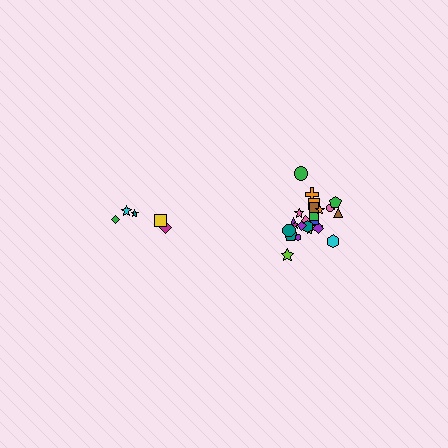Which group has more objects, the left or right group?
The right group.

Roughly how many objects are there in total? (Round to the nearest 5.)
Roughly 30 objects in total.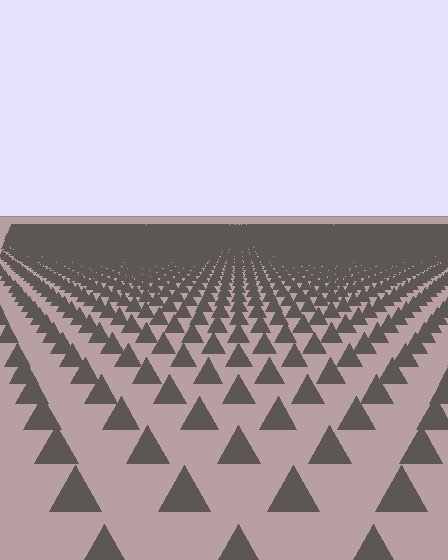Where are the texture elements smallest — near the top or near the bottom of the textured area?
Near the top.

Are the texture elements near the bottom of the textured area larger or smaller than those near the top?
Larger. Near the bottom, elements are closer to the viewer and appear at a bigger on-screen size.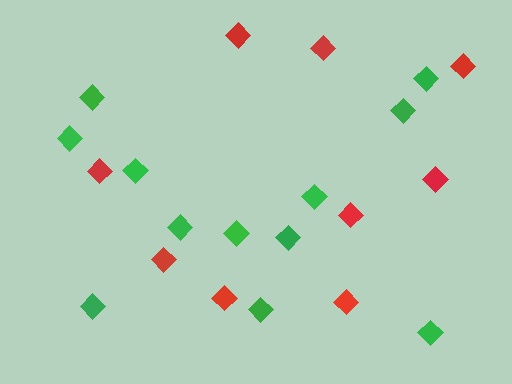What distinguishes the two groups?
There are 2 groups: one group of red diamonds (9) and one group of green diamonds (12).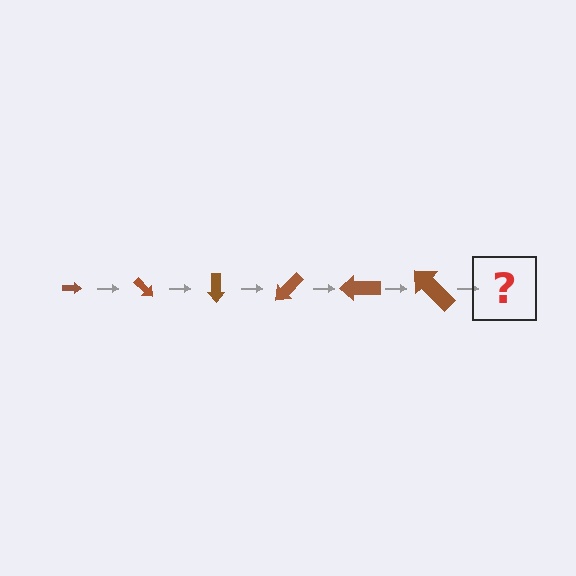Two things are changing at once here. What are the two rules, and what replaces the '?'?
The two rules are that the arrow grows larger each step and it rotates 45 degrees each step. The '?' should be an arrow, larger than the previous one and rotated 270 degrees from the start.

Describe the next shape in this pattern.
It should be an arrow, larger than the previous one and rotated 270 degrees from the start.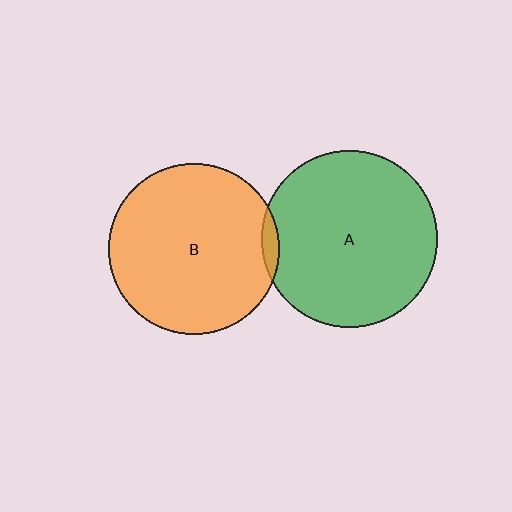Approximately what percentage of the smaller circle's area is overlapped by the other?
Approximately 5%.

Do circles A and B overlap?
Yes.